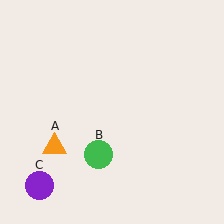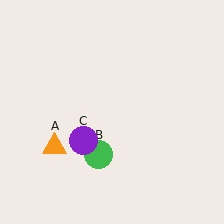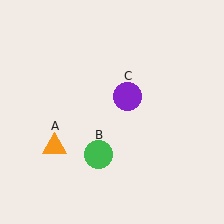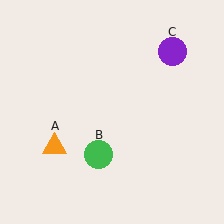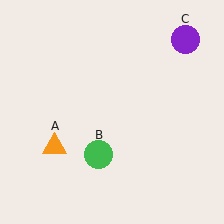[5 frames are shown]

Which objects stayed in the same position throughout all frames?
Orange triangle (object A) and green circle (object B) remained stationary.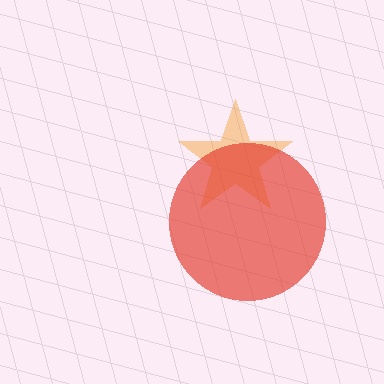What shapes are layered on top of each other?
The layered shapes are: an orange star, a red circle.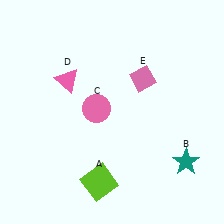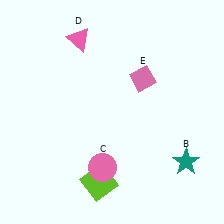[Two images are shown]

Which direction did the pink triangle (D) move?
The pink triangle (D) moved up.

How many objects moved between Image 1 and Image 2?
2 objects moved between the two images.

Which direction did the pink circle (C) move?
The pink circle (C) moved down.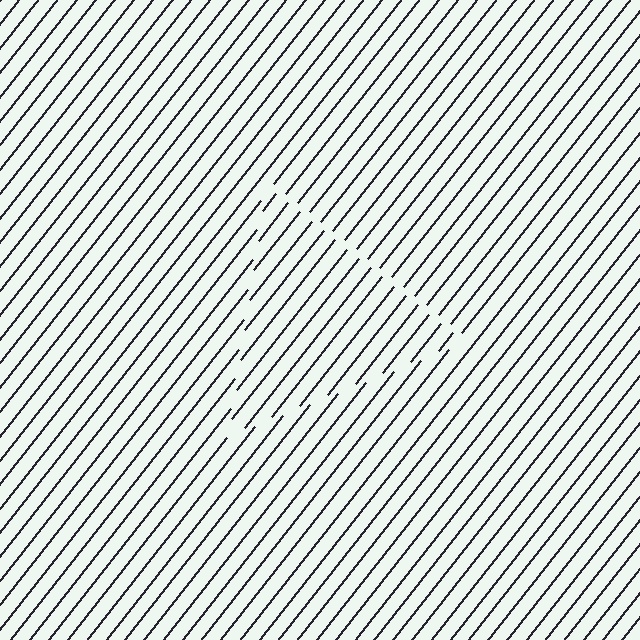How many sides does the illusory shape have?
3 sides — the line-ends trace a triangle.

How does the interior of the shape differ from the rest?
The interior of the shape contains the same grating, shifted by half a period — the contour is defined by the phase discontinuity where line-ends from the inner and outer gratings abut.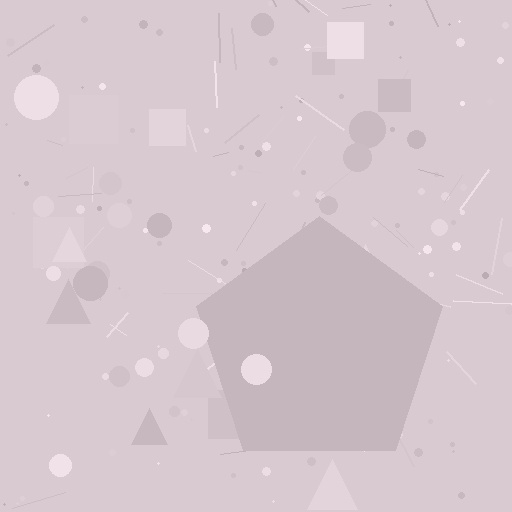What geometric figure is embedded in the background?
A pentagon is embedded in the background.